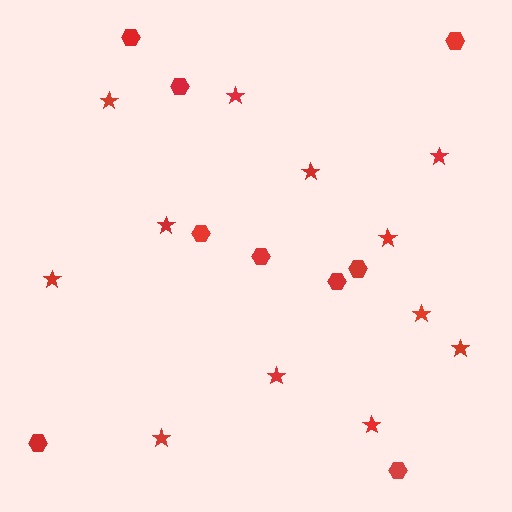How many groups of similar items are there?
There are 2 groups: one group of hexagons (9) and one group of stars (12).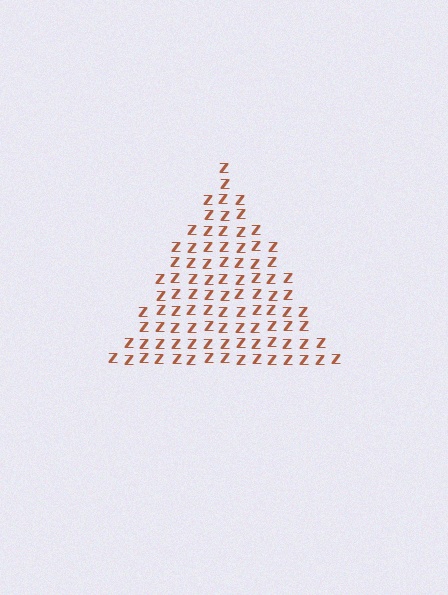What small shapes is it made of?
It is made of small letter Z's.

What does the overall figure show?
The overall figure shows a triangle.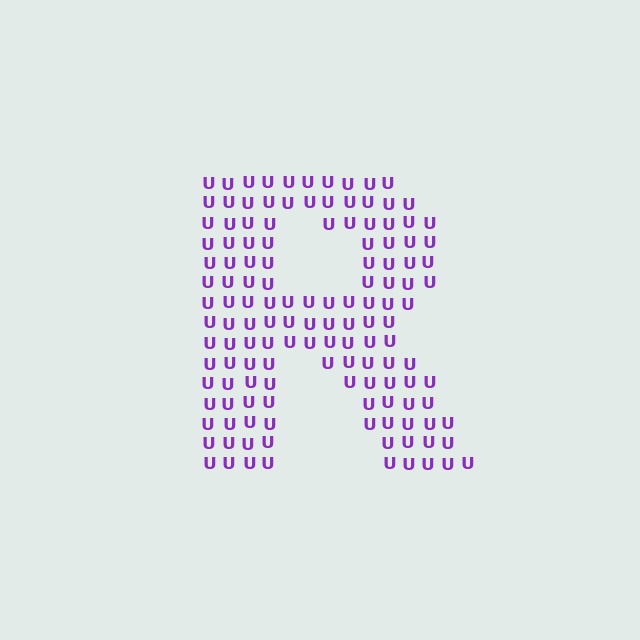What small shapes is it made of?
It is made of small letter U's.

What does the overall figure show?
The overall figure shows the letter R.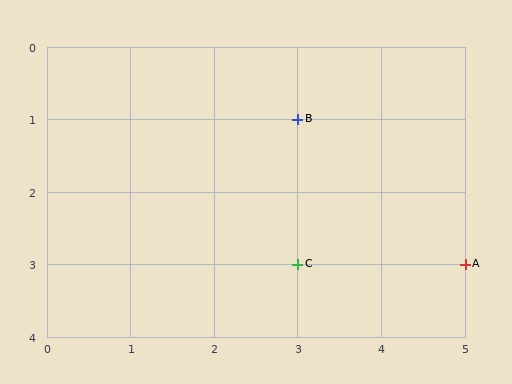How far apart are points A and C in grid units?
Points A and C are 2 columns apart.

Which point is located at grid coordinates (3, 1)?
Point B is at (3, 1).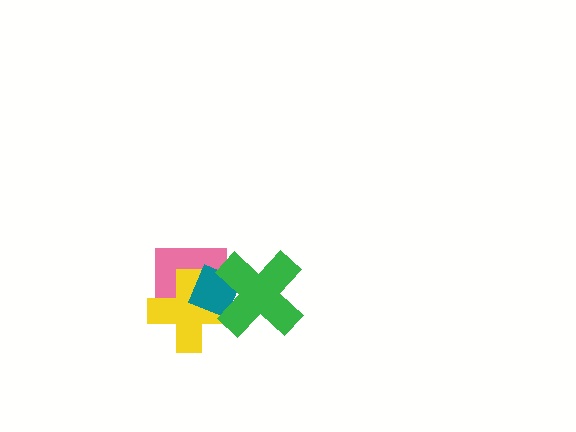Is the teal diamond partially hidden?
Yes, it is partially covered by another shape.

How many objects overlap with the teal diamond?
3 objects overlap with the teal diamond.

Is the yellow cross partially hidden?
Yes, it is partially covered by another shape.